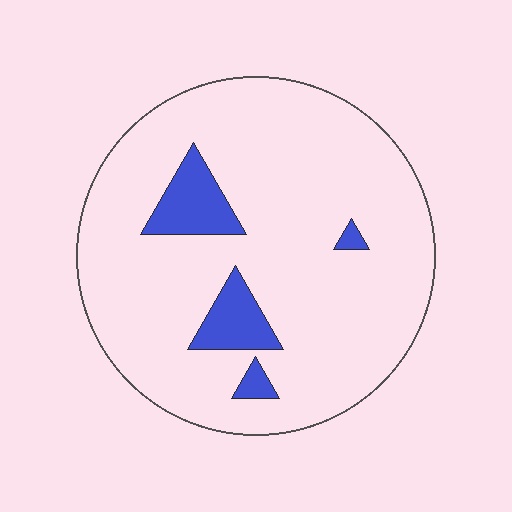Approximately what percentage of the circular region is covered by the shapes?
Approximately 10%.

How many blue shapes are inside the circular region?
4.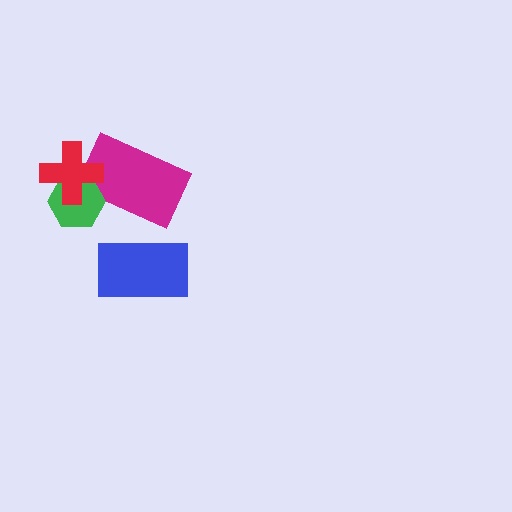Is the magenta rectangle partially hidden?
Yes, it is partially covered by another shape.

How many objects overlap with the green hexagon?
2 objects overlap with the green hexagon.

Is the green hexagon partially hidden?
Yes, it is partially covered by another shape.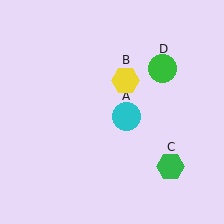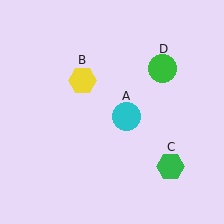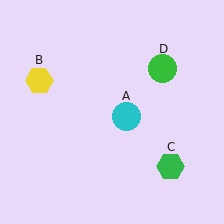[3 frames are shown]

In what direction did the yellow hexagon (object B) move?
The yellow hexagon (object B) moved left.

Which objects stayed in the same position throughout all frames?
Cyan circle (object A) and green hexagon (object C) and green circle (object D) remained stationary.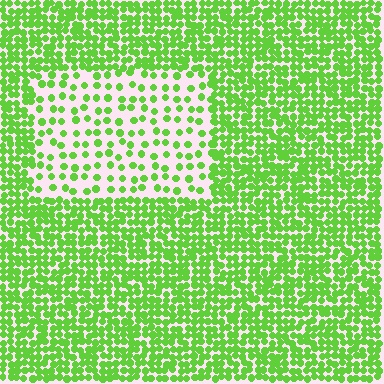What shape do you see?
I see a rectangle.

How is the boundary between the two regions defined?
The boundary is defined by a change in element density (approximately 2.6x ratio). All elements are the same color, size, and shape.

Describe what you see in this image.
The image contains small lime elements arranged at two different densities. A rectangle-shaped region is visible where the elements are less densely packed than the surrounding area.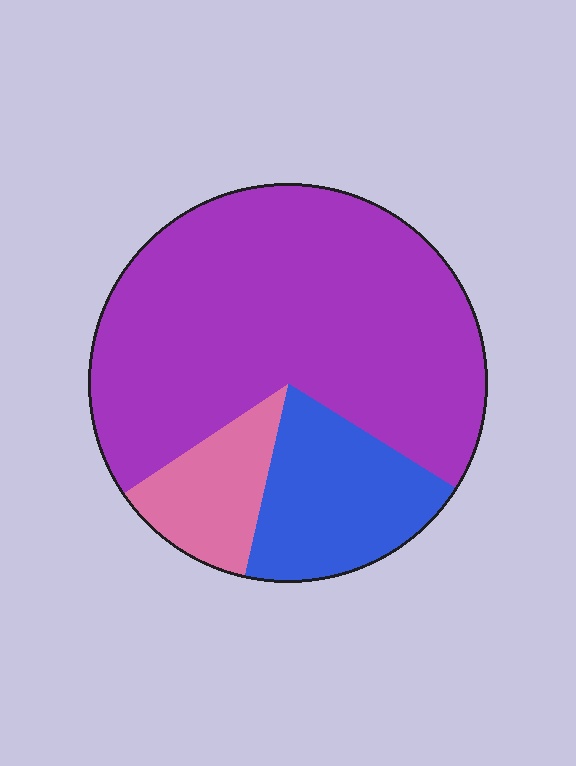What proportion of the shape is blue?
Blue takes up about one fifth (1/5) of the shape.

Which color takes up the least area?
Pink, at roughly 10%.